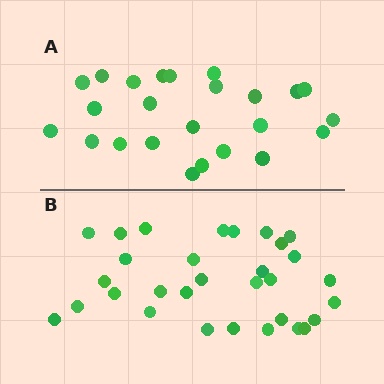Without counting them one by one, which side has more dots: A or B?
Region B (the bottom region) has more dots.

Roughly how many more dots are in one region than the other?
Region B has roughly 8 or so more dots than region A.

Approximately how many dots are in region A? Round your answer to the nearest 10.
About 20 dots. (The exact count is 24, which rounds to 20.)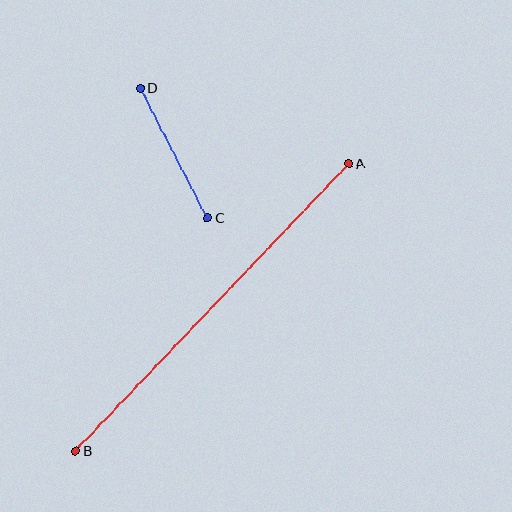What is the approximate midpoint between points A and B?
The midpoint is at approximately (212, 308) pixels.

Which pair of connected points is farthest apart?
Points A and B are farthest apart.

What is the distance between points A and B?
The distance is approximately 396 pixels.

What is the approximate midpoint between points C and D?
The midpoint is at approximately (174, 153) pixels.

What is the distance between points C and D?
The distance is approximately 146 pixels.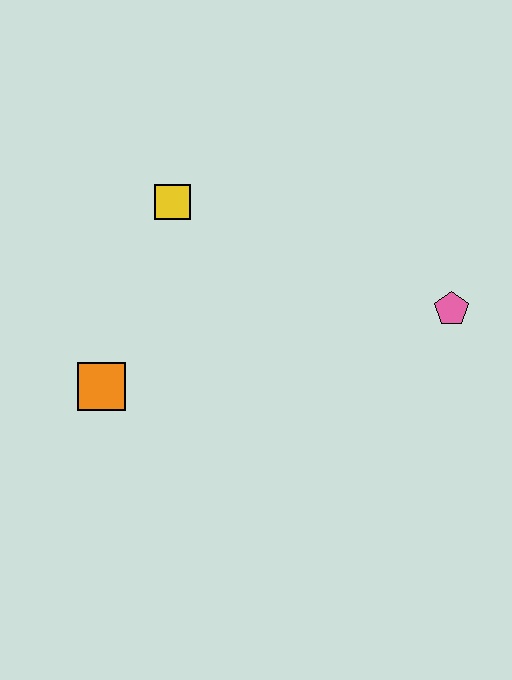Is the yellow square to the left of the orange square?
No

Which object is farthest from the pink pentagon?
The orange square is farthest from the pink pentagon.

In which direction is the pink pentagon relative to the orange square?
The pink pentagon is to the right of the orange square.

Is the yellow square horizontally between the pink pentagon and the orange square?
Yes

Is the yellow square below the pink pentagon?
No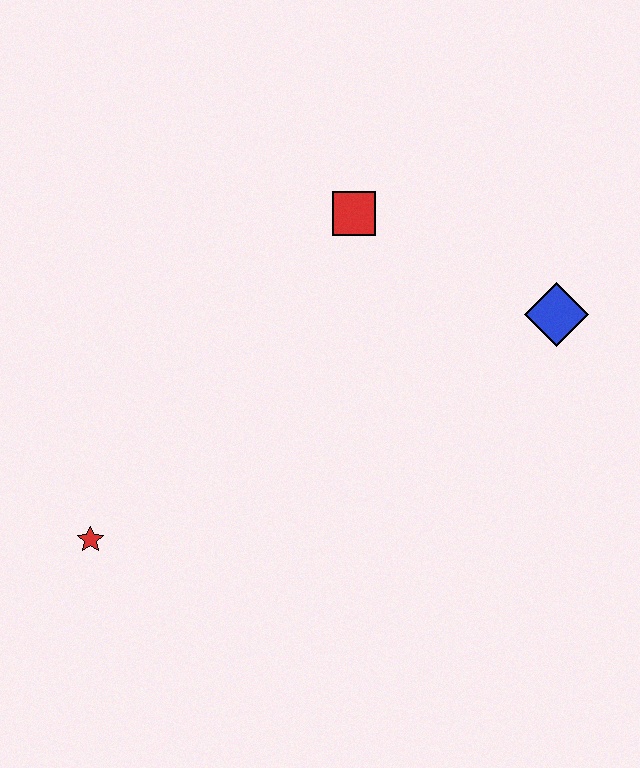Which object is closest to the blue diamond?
The red square is closest to the blue diamond.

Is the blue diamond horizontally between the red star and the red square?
No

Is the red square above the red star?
Yes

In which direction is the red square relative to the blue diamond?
The red square is to the left of the blue diamond.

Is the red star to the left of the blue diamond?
Yes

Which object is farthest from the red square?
The red star is farthest from the red square.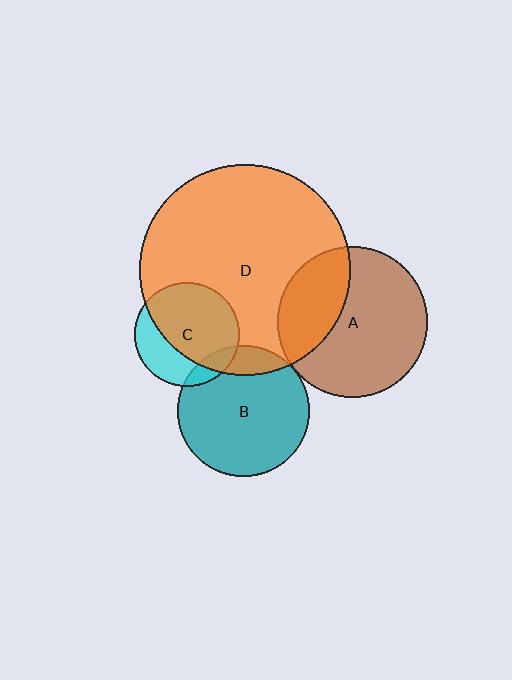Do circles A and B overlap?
Yes.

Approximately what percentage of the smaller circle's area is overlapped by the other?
Approximately 5%.